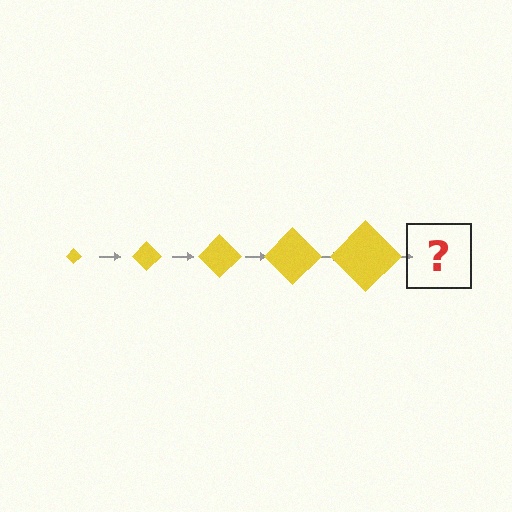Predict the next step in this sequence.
The next step is a yellow diamond, larger than the previous one.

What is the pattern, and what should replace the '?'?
The pattern is that the diamond gets progressively larger each step. The '?' should be a yellow diamond, larger than the previous one.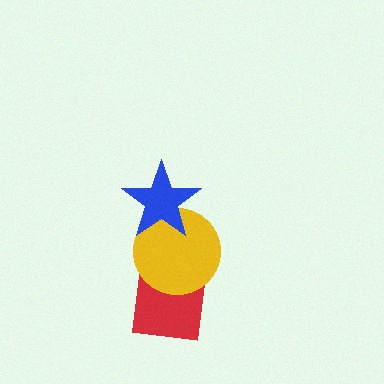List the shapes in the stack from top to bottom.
From top to bottom: the blue star, the yellow circle, the red square.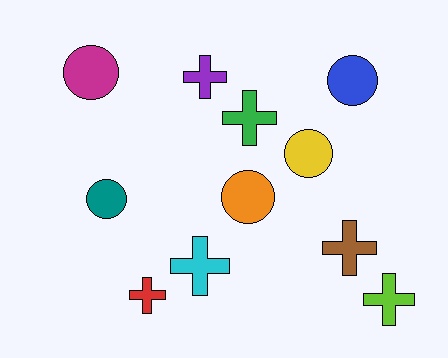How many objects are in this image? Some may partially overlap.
There are 11 objects.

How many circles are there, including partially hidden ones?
There are 5 circles.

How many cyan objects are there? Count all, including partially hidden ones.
There is 1 cyan object.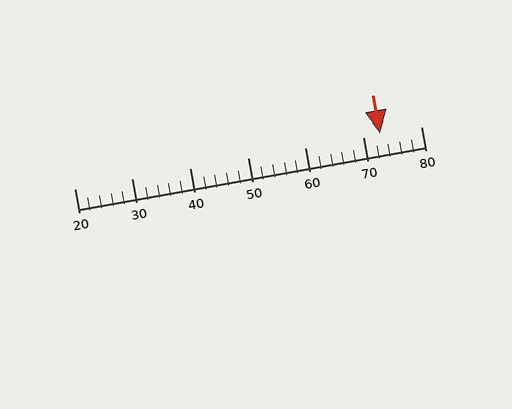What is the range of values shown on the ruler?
The ruler shows values from 20 to 80.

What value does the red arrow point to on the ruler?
The red arrow points to approximately 73.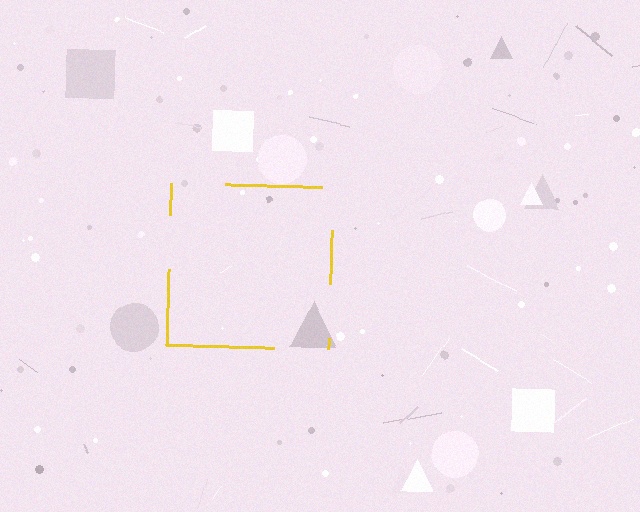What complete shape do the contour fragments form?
The contour fragments form a square.